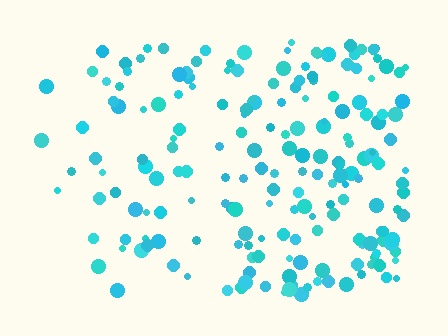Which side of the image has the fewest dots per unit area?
The left.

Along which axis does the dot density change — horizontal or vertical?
Horizontal.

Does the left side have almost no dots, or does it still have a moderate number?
Still a moderate number, just noticeably fewer than the right.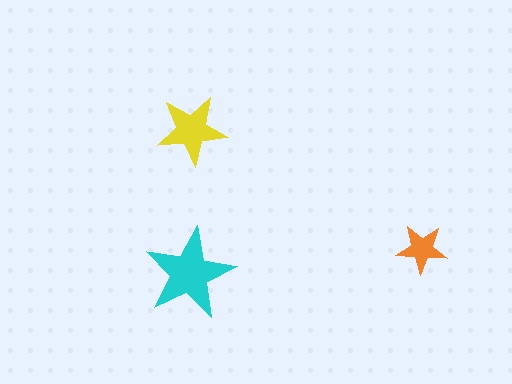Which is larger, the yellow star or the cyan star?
The cyan one.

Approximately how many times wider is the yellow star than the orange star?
About 1.5 times wider.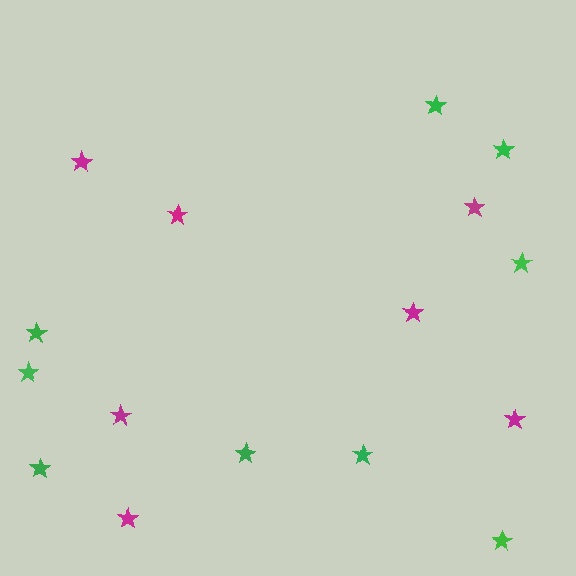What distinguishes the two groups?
There are 2 groups: one group of green stars (9) and one group of magenta stars (7).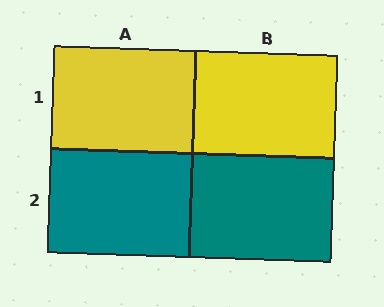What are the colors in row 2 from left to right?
Teal, teal.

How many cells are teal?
2 cells are teal.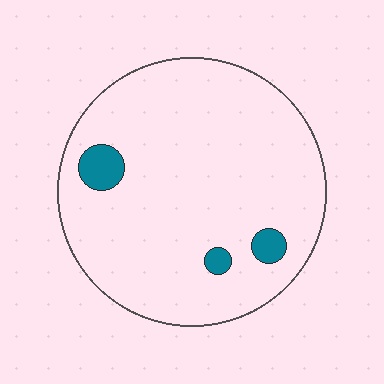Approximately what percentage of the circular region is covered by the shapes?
Approximately 5%.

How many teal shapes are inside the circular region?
3.